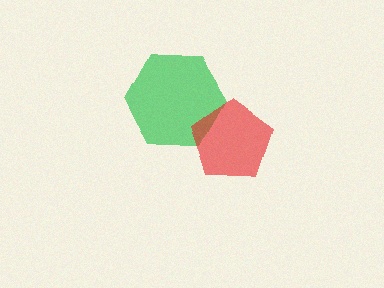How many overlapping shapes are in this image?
There are 2 overlapping shapes in the image.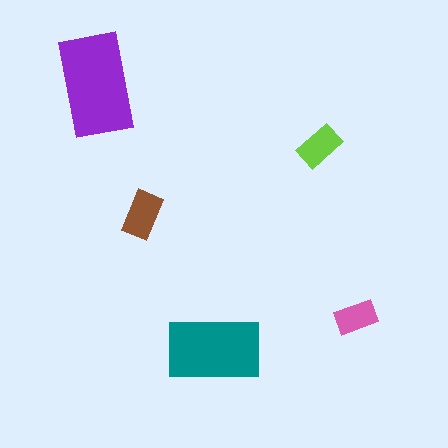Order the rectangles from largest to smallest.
the purple one, the teal one, the brown one, the lime one, the pink one.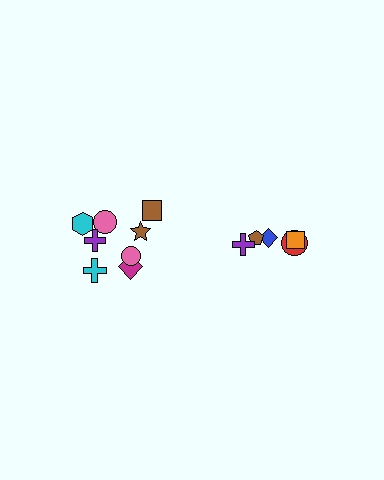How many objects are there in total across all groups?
There are 13 objects.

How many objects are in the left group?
There are 8 objects.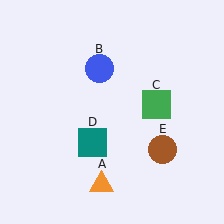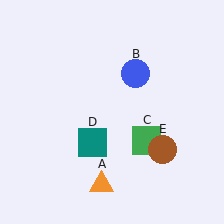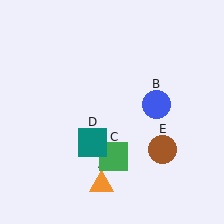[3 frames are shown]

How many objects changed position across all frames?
2 objects changed position: blue circle (object B), green square (object C).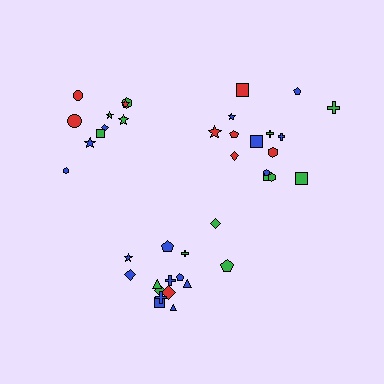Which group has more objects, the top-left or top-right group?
The top-right group.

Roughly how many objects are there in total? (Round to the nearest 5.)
Roughly 40 objects in total.